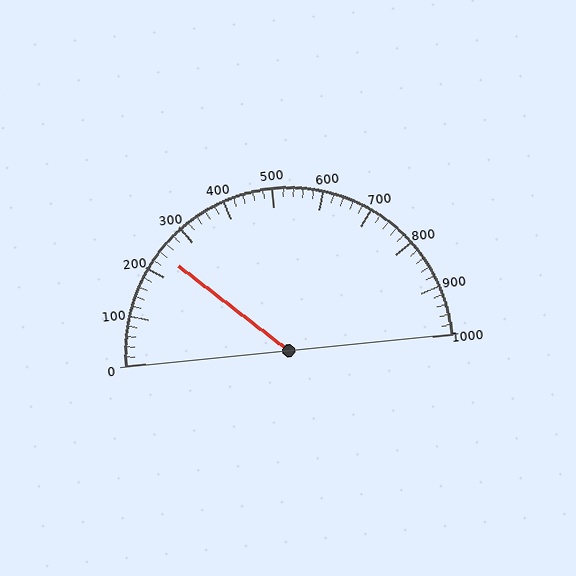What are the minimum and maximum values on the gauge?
The gauge ranges from 0 to 1000.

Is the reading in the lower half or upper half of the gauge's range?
The reading is in the lower half of the range (0 to 1000).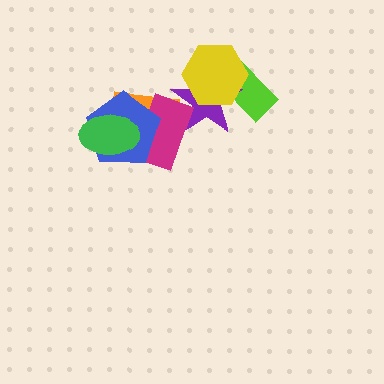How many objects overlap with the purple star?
4 objects overlap with the purple star.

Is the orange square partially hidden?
Yes, it is partially covered by another shape.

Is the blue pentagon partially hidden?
Yes, it is partially covered by another shape.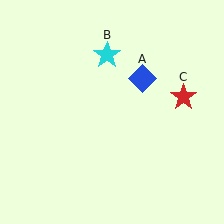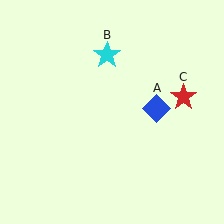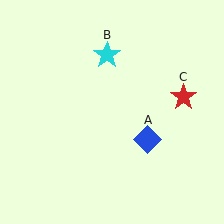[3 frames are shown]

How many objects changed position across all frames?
1 object changed position: blue diamond (object A).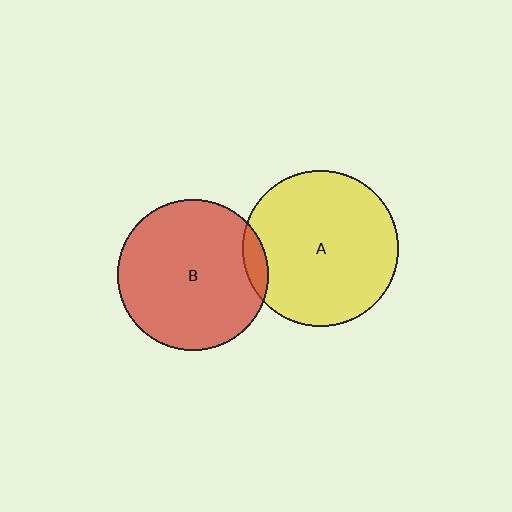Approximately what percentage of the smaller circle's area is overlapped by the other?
Approximately 5%.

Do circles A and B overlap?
Yes.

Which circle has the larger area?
Circle A (yellow).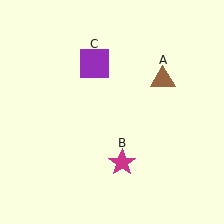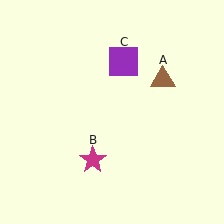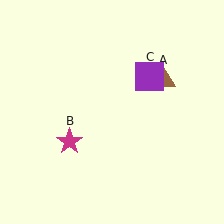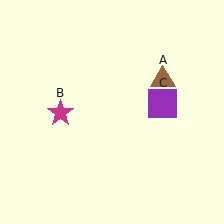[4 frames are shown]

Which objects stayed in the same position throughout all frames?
Brown triangle (object A) remained stationary.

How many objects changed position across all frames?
2 objects changed position: magenta star (object B), purple square (object C).